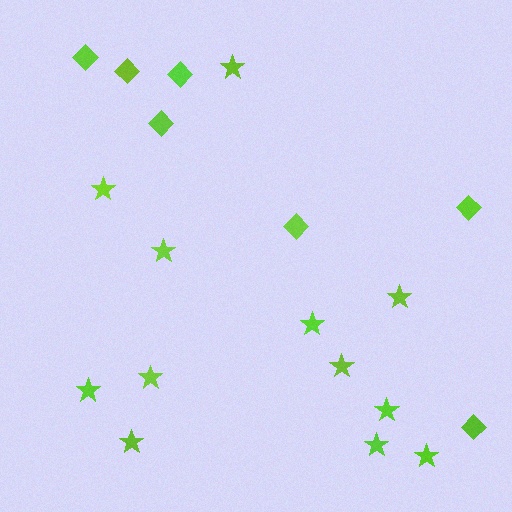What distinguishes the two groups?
There are 2 groups: one group of diamonds (7) and one group of stars (12).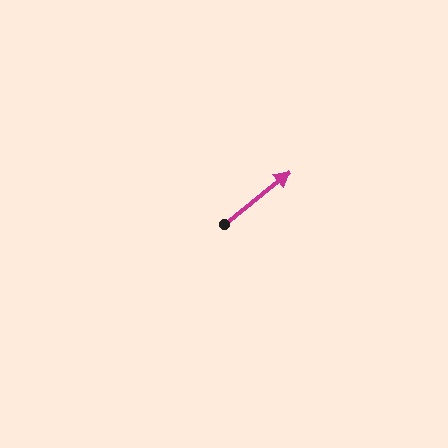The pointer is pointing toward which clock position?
Roughly 2 o'clock.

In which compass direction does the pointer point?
Northeast.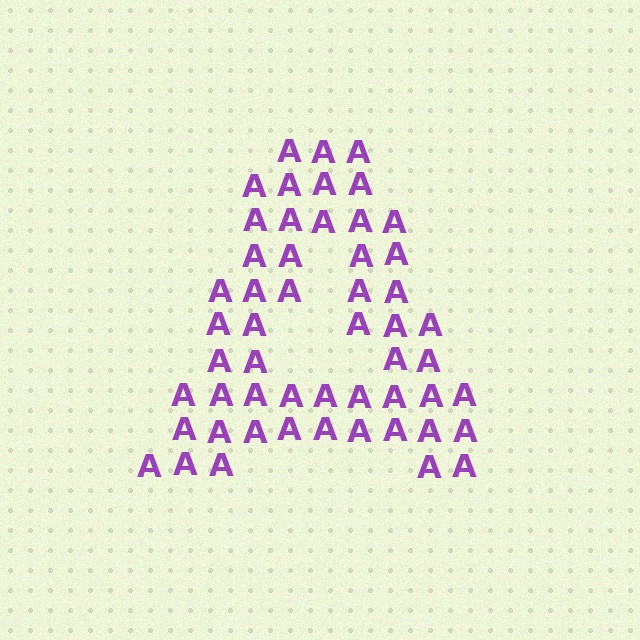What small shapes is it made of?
It is made of small letter A's.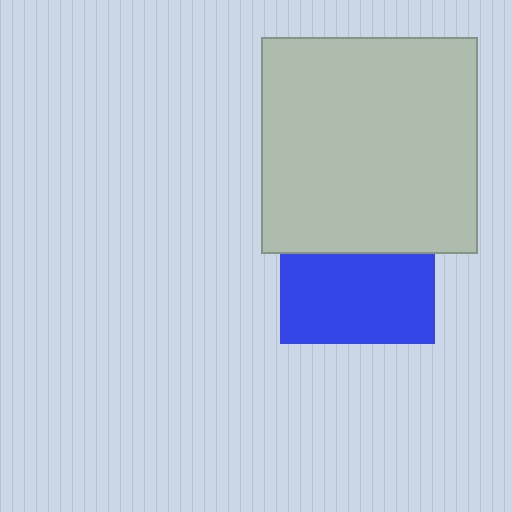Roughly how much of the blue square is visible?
About half of it is visible (roughly 58%).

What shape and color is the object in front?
The object in front is a light gray square.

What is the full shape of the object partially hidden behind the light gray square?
The partially hidden object is a blue square.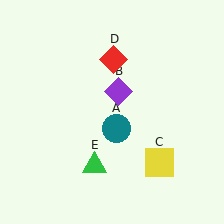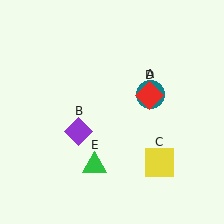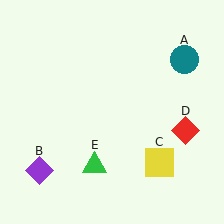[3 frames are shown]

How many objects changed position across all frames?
3 objects changed position: teal circle (object A), purple diamond (object B), red diamond (object D).